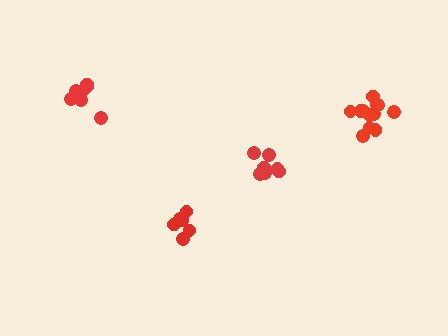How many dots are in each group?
Group 1: 12 dots, Group 2: 7 dots, Group 3: 6 dots, Group 4: 8 dots (33 total).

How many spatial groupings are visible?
There are 4 spatial groupings.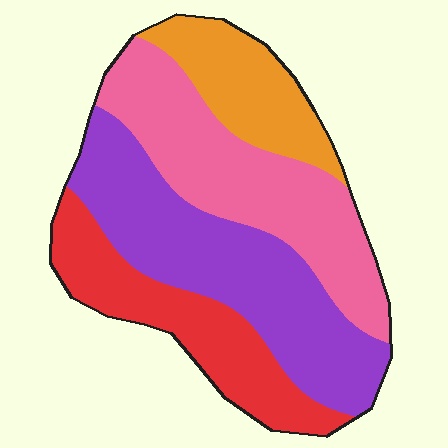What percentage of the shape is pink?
Pink takes up between a sixth and a third of the shape.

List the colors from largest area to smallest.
From largest to smallest: purple, pink, red, orange.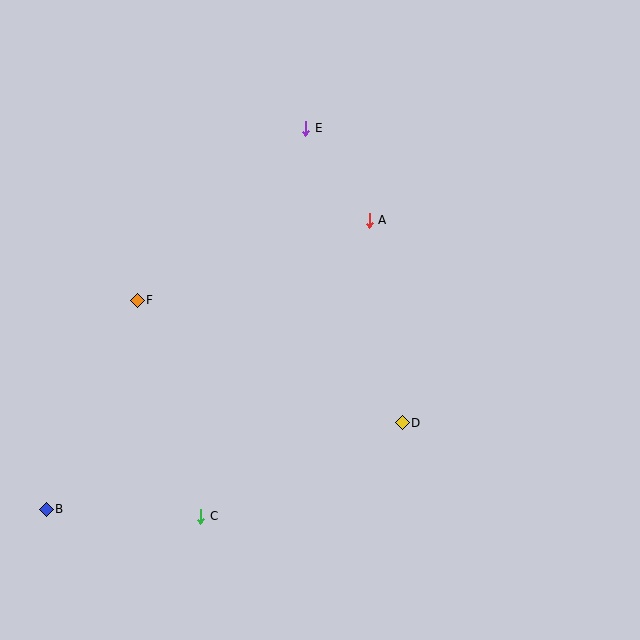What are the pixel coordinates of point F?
Point F is at (137, 300).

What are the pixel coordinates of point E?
Point E is at (306, 128).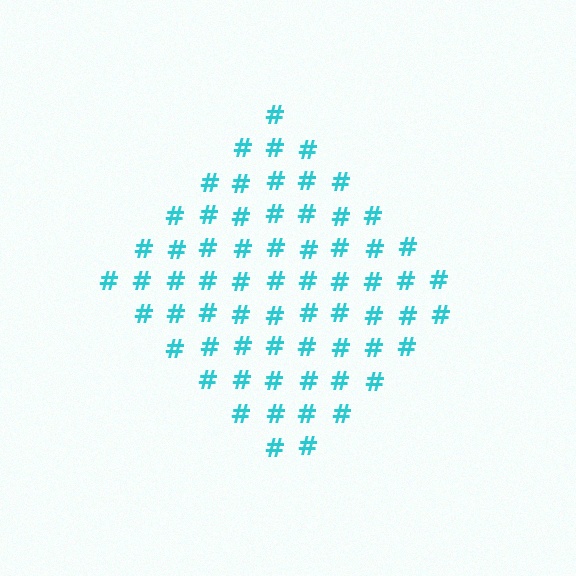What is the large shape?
The large shape is a diamond.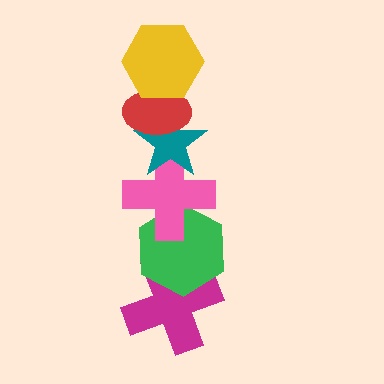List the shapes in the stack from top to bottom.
From top to bottom: the yellow hexagon, the red ellipse, the teal star, the pink cross, the green hexagon, the magenta cross.